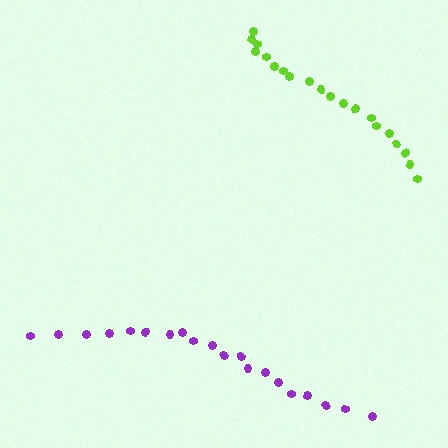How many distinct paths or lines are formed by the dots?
There are 2 distinct paths.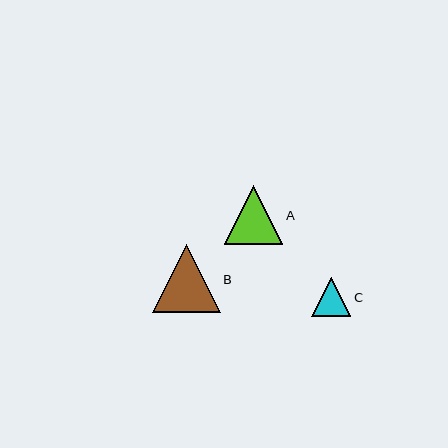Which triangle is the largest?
Triangle B is the largest with a size of approximately 67 pixels.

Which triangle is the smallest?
Triangle C is the smallest with a size of approximately 39 pixels.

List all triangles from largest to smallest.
From largest to smallest: B, A, C.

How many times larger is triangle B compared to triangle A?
Triangle B is approximately 1.1 times the size of triangle A.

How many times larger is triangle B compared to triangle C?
Triangle B is approximately 1.7 times the size of triangle C.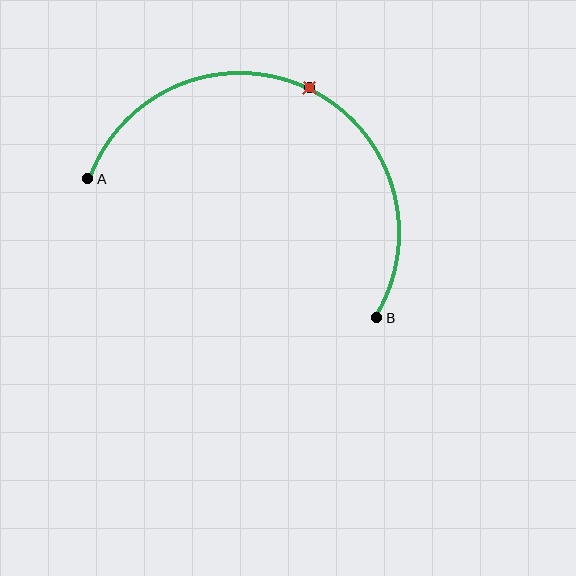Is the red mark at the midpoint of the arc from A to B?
Yes. The red mark lies on the arc at equal arc-length from both A and B — it is the arc midpoint.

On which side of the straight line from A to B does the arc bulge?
The arc bulges above the straight line connecting A and B.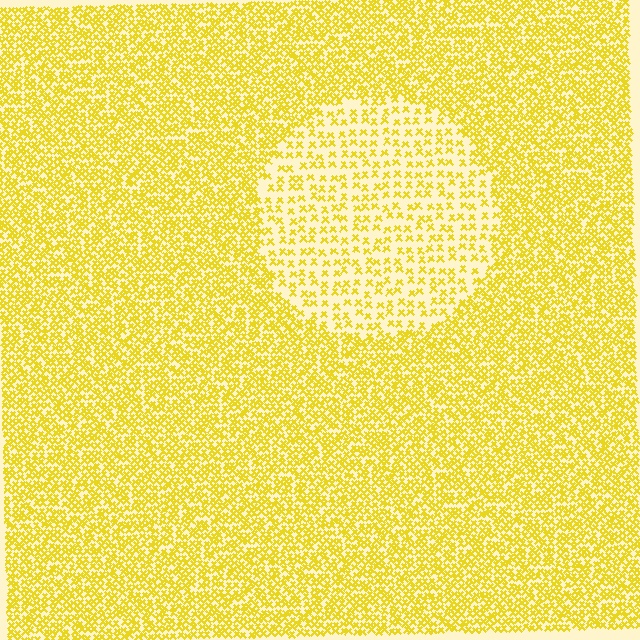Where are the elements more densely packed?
The elements are more densely packed outside the circle boundary.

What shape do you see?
I see a circle.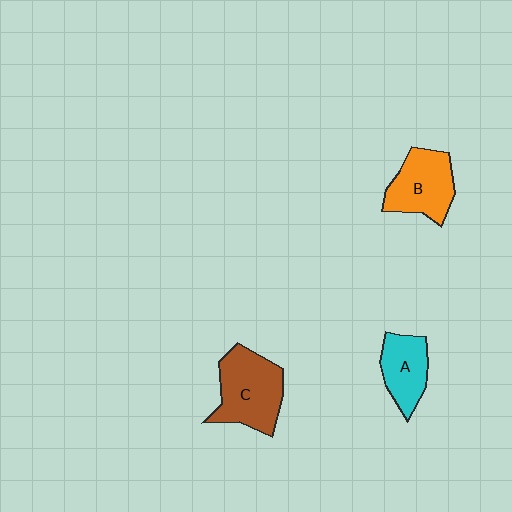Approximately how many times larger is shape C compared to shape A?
Approximately 1.5 times.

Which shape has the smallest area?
Shape A (cyan).